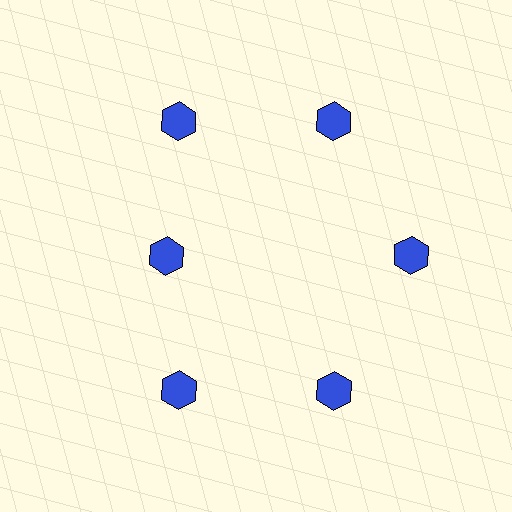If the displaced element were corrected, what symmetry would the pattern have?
It would have 6-fold rotational symmetry — the pattern would map onto itself every 60 degrees.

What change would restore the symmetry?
The symmetry would be restored by moving it outward, back onto the ring so that all 6 hexagons sit at equal angles and equal distance from the center.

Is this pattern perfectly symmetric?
No. The 6 blue hexagons are arranged in a ring, but one element near the 9 o'clock position is pulled inward toward the center, breaking the 6-fold rotational symmetry.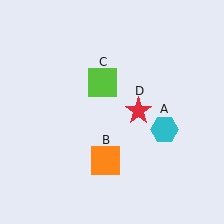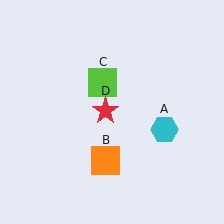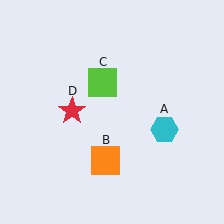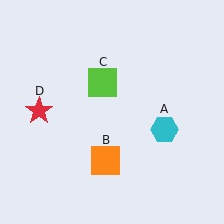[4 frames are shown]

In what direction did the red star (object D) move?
The red star (object D) moved left.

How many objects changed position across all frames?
1 object changed position: red star (object D).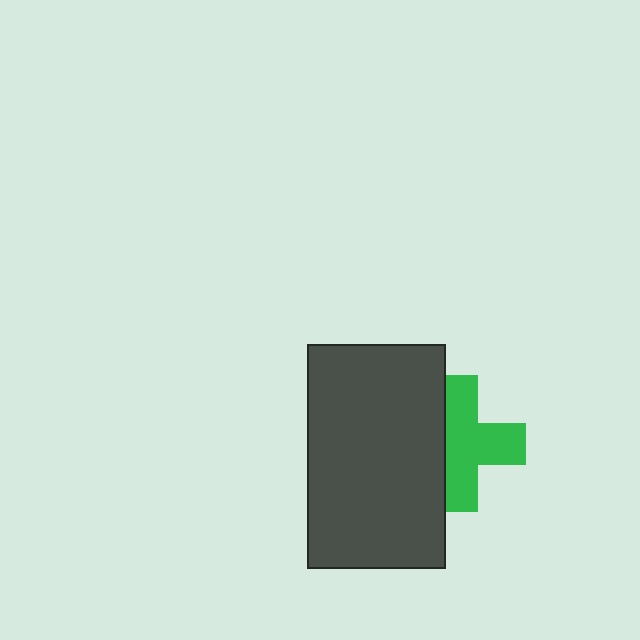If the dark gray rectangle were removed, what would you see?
You would see the complete green cross.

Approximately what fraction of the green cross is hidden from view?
Roughly 35% of the green cross is hidden behind the dark gray rectangle.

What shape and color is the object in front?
The object in front is a dark gray rectangle.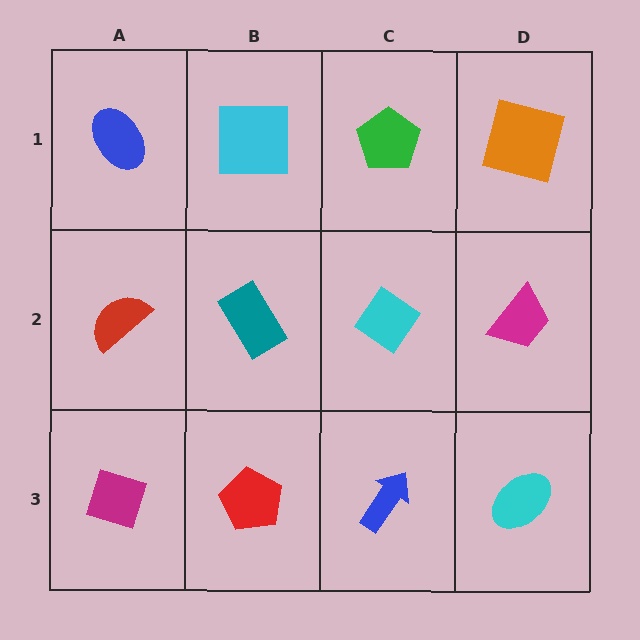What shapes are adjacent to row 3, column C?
A cyan diamond (row 2, column C), a red pentagon (row 3, column B), a cyan ellipse (row 3, column D).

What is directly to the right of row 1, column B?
A green pentagon.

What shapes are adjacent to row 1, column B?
A teal rectangle (row 2, column B), a blue ellipse (row 1, column A), a green pentagon (row 1, column C).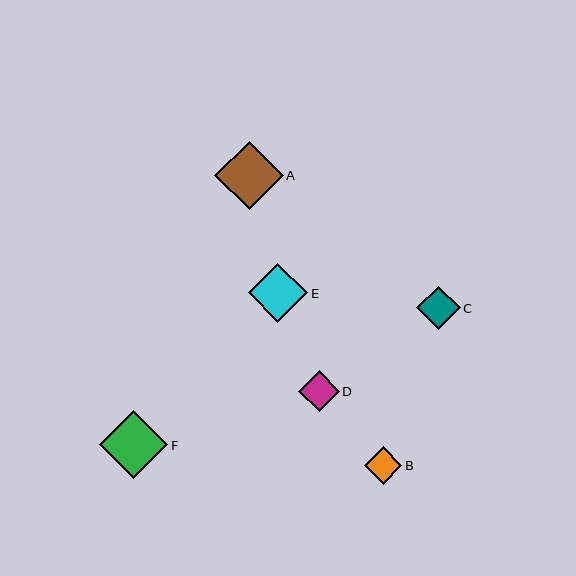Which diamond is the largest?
Diamond F is the largest with a size of approximately 68 pixels.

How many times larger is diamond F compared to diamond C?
Diamond F is approximately 1.6 times the size of diamond C.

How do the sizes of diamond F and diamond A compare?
Diamond F and diamond A are approximately the same size.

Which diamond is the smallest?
Diamond B is the smallest with a size of approximately 37 pixels.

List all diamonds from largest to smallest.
From largest to smallest: F, A, E, C, D, B.